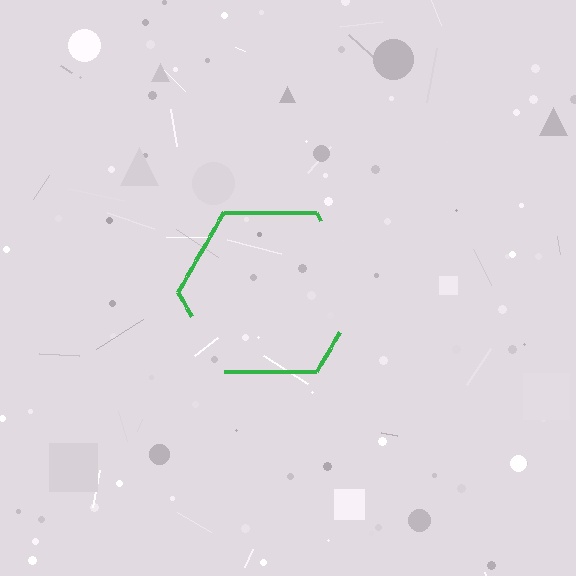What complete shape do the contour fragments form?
The contour fragments form a hexagon.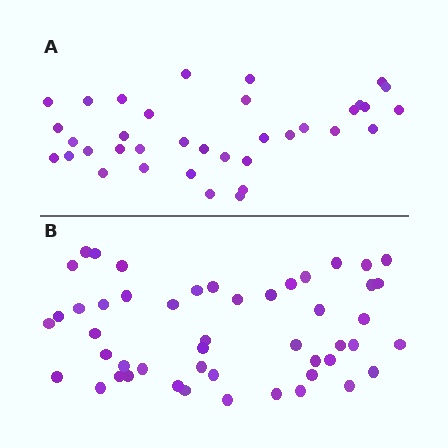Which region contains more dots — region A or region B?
Region B (the bottom region) has more dots.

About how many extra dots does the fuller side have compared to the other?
Region B has approximately 15 more dots than region A.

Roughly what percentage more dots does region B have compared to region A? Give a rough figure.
About 35% more.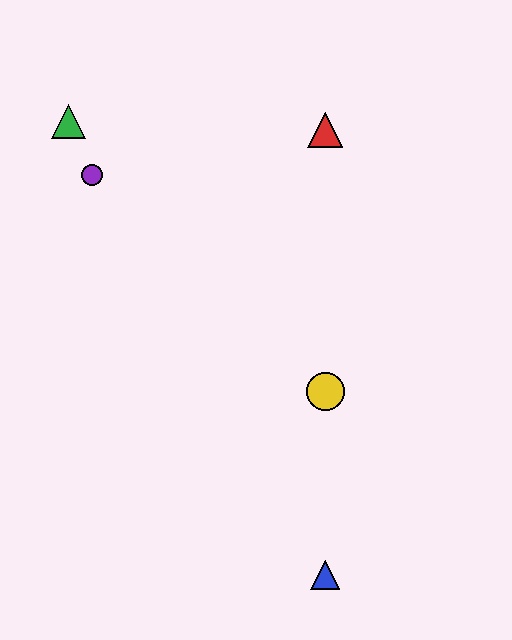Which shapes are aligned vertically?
The red triangle, the blue triangle, the yellow circle are aligned vertically.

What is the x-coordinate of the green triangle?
The green triangle is at x≈69.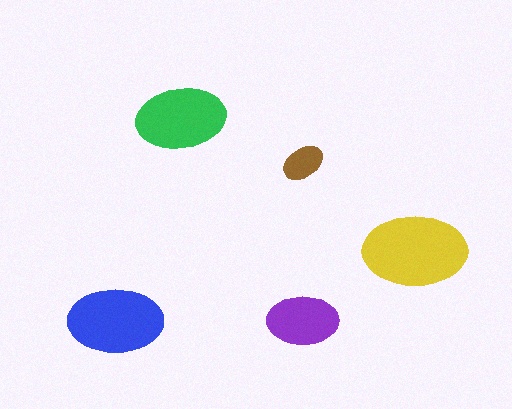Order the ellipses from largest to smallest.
the yellow one, the blue one, the green one, the purple one, the brown one.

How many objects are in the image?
There are 5 objects in the image.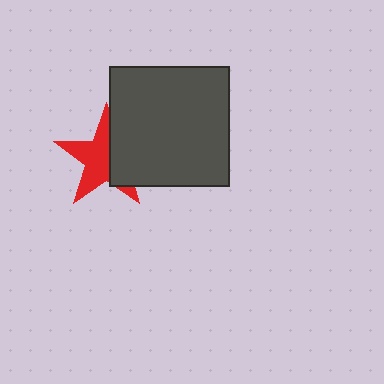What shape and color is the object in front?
The object in front is a dark gray square.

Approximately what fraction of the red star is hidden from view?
Roughly 40% of the red star is hidden behind the dark gray square.